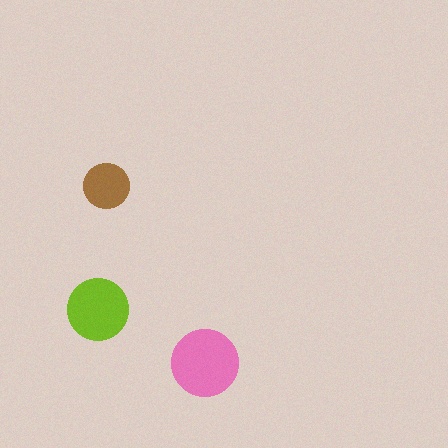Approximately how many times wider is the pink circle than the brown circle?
About 1.5 times wider.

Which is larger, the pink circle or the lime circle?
The pink one.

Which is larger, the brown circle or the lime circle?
The lime one.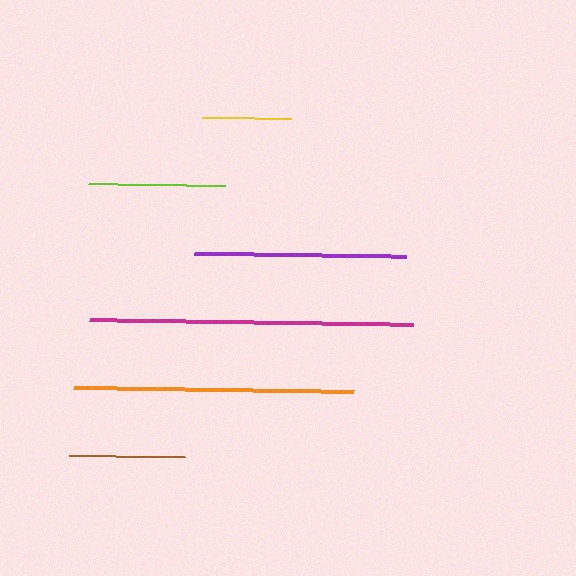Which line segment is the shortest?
The yellow line is the shortest at approximately 88 pixels.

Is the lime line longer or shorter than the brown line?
The lime line is longer than the brown line.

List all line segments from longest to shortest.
From longest to shortest: magenta, orange, purple, lime, brown, yellow.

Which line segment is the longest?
The magenta line is the longest at approximately 324 pixels.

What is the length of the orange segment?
The orange segment is approximately 280 pixels long.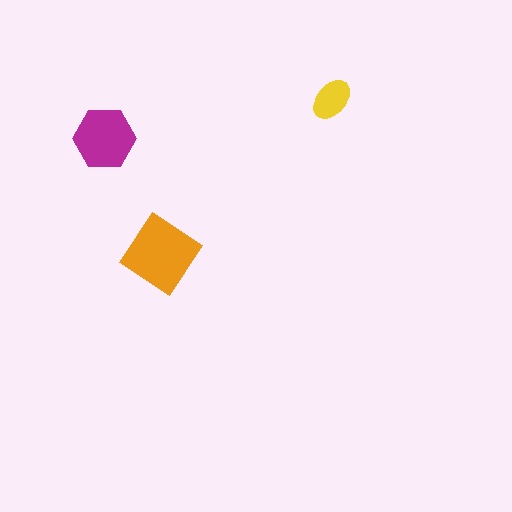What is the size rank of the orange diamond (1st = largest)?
1st.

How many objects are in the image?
There are 3 objects in the image.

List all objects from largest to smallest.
The orange diamond, the magenta hexagon, the yellow ellipse.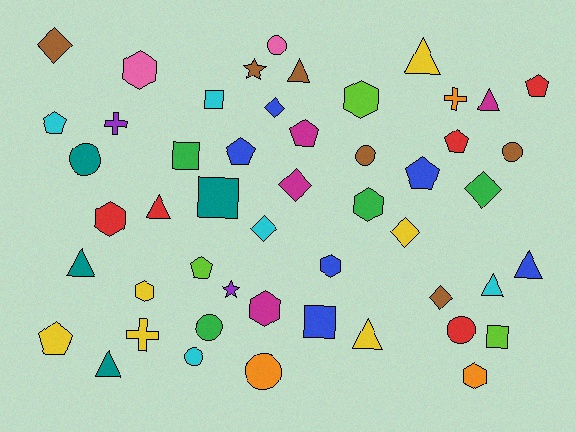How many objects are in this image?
There are 50 objects.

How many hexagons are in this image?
There are 8 hexagons.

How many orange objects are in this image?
There are 3 orange objects.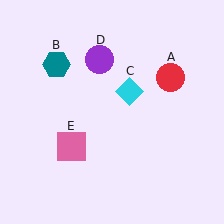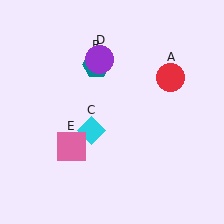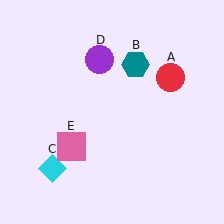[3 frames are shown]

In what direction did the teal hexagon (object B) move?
The teal hexagon (object B) moved right.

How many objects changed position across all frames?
2 objects changed position: teal hexagon (object B), cyan diamond (object C).